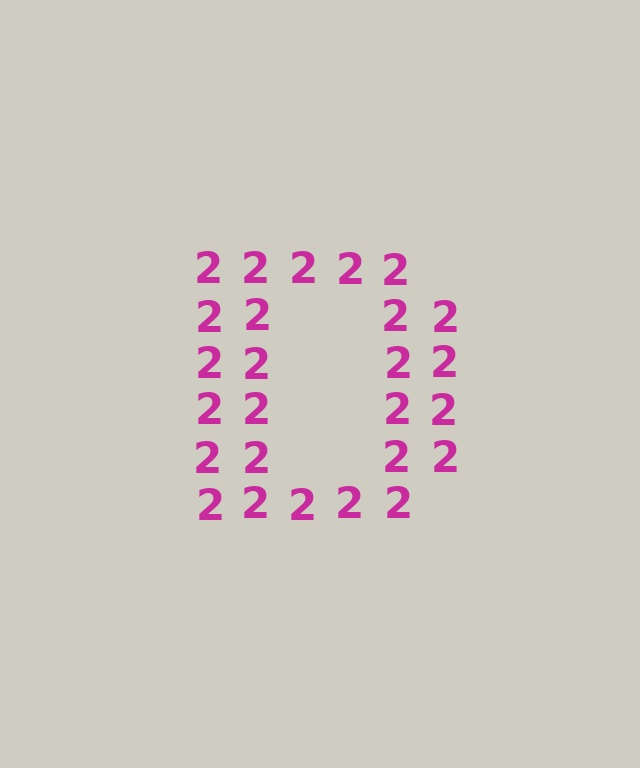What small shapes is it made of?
It is made of small digit 2's.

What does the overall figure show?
The overall figure shows the letter D.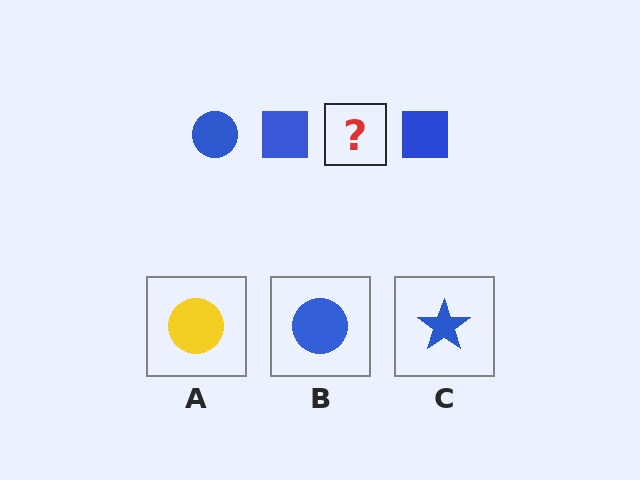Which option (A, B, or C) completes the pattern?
B.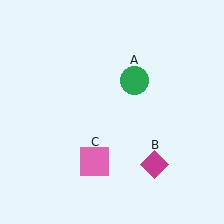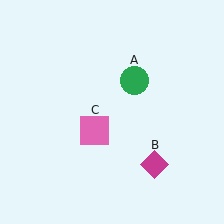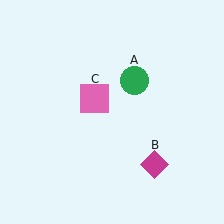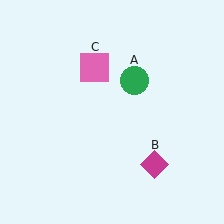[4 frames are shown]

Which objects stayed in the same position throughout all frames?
Green circle (object A) and magenta diamond (object B) remained stationary.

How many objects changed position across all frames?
1 object changed position: pink square (object C).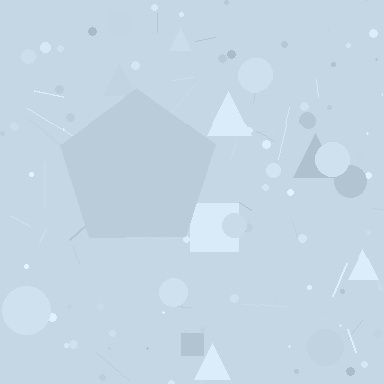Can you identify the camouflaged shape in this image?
The camouflaged shape is a pentagon.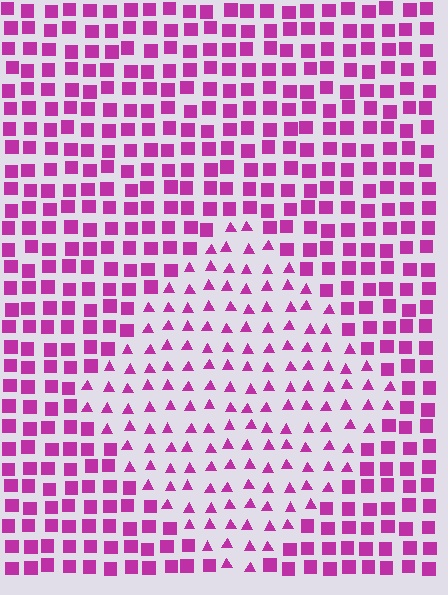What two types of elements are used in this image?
The image uses triangles inside the diamond region and squares outside it.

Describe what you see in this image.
The image is filled with small magenta elements arranged in a uniform grid. A diamond-shaped region contains triangles, while the surrounding area contains squares. The boundary is defined purely by the change in element shape.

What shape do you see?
I see a diamond.